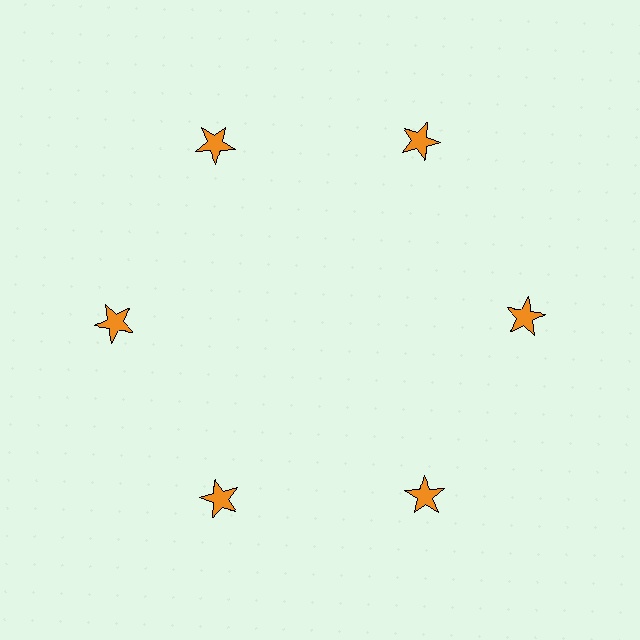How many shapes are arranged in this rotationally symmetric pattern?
There are 6 shapes, arranged in 6 groups of 1.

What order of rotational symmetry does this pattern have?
This pattern has 6-fold rotational symmetry.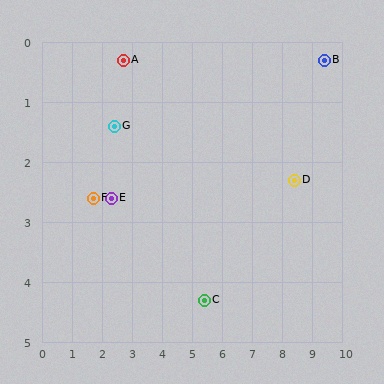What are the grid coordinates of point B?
Point B is at approximately (9.4, 0.3).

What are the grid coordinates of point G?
Point G is at approximately (2.4, 1.4).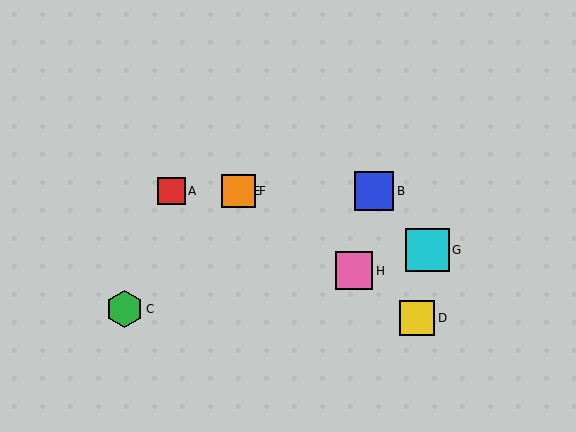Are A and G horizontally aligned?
No, A is at y≈191 and G is at y≈250.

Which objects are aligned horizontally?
Objects A, B, E, F are aligned horizontally.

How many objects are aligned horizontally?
4 objects (A, B, E, F) are aligned horizontally.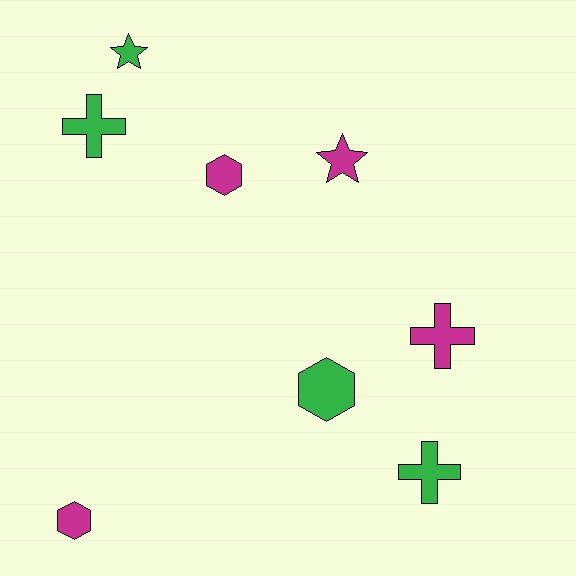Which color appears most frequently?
Magenta, with 4 objects.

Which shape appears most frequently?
Hexagon, with 3 objects.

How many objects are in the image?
There are 8 objects.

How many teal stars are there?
There are no teal stars.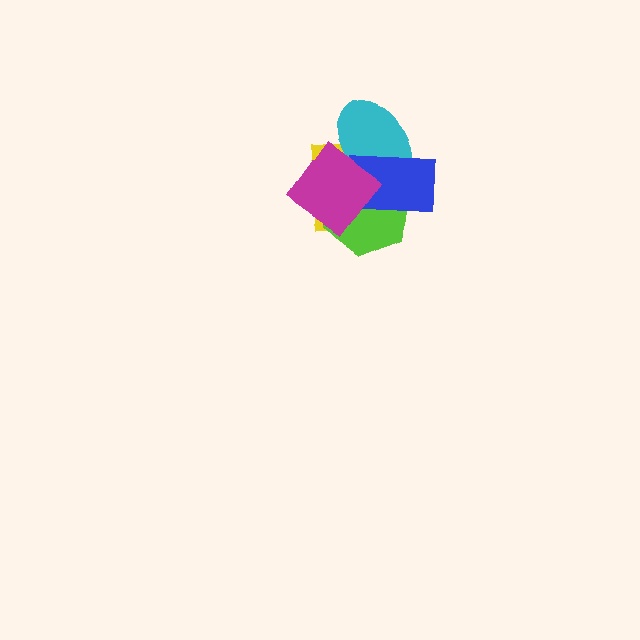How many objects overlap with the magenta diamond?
4 objects overlap with the magenta diamond.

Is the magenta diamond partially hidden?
No, no other shape covers it.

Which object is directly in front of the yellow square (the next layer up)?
The cyan ellipse is directly in front of the yellow square.